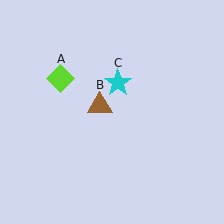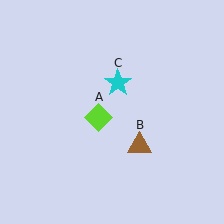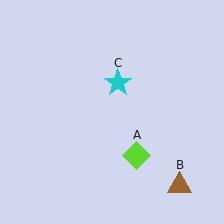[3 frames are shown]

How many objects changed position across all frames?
2 objects changed position: lime diamond (object A), brown triangle (object B).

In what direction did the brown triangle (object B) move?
The brown triangle (object B) moved down and to the right.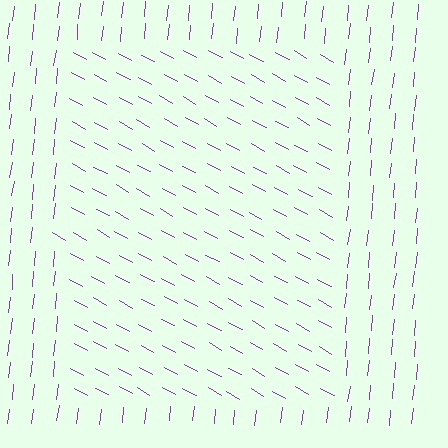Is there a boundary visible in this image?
Yes, there is a texture boundary formed by a change in line orientation.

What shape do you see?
I see a rectangle.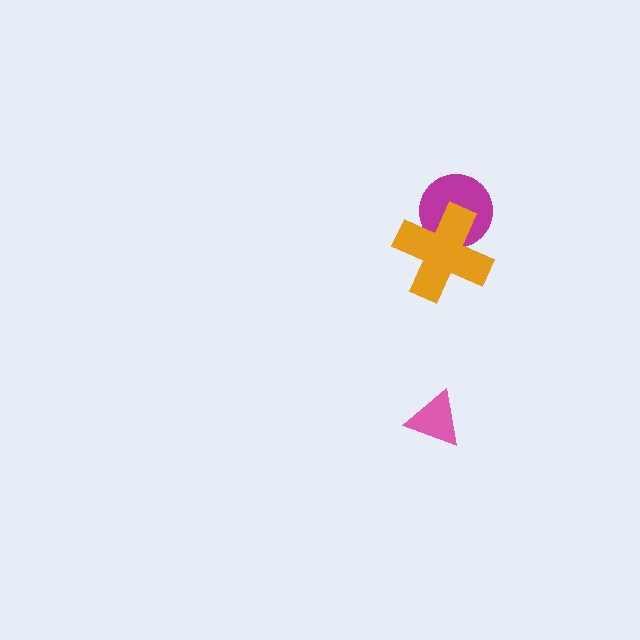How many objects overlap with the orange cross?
1 object overlaps with the orange cross.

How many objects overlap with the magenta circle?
1 object overlaps with the magenta circle.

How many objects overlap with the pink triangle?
0 objects overlap with the pink triangle.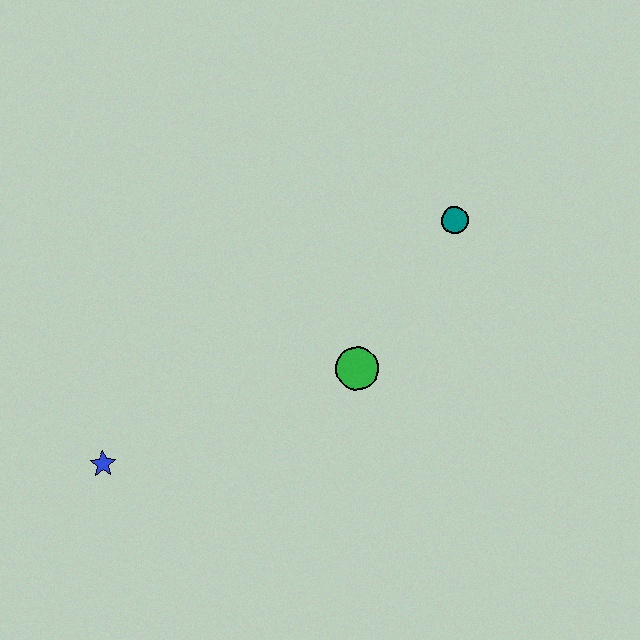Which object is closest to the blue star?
The green circle is closest to the blue star.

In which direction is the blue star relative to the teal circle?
The blue star is to the left of the teal circle.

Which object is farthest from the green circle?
The blue star is farthest from the green circle.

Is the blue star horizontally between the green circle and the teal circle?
No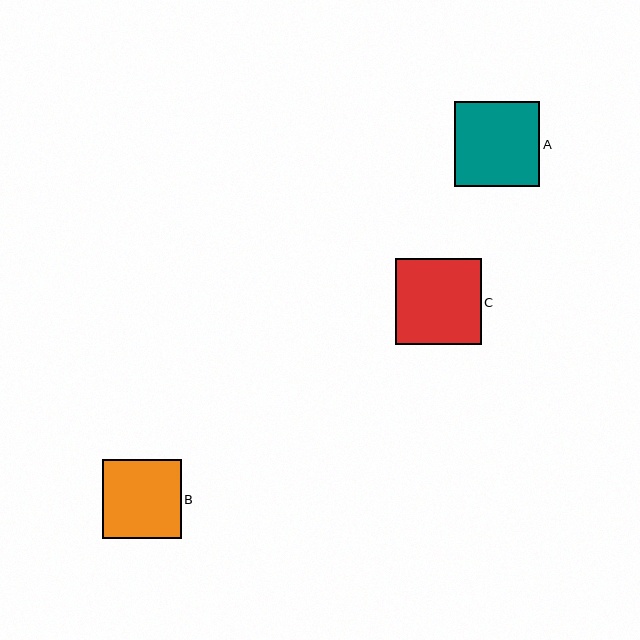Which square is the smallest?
Square B is the smallest with a size of approximately 79 pixels.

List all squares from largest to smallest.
From largest to smallest: C, A, B.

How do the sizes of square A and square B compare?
Square A and square B are approximately the same size.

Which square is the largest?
Square C is the largest with a size of approximately 86 pixels.